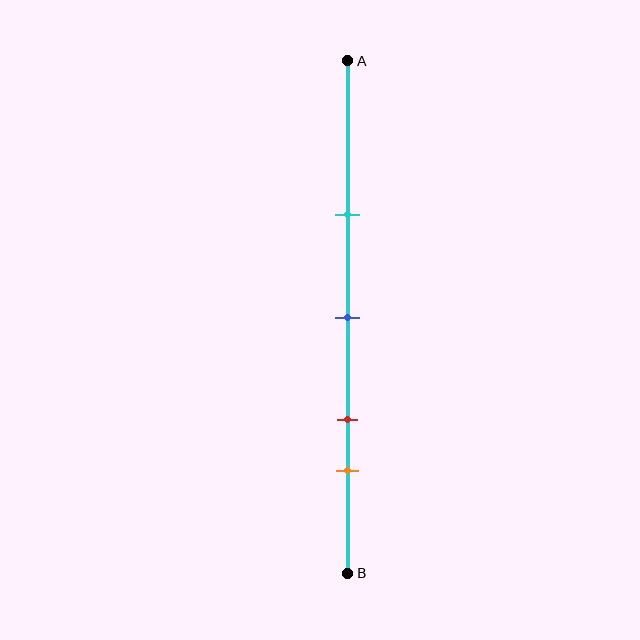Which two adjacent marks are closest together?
The red and orange marks are the closest adjacent pair.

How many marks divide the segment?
There are 4 marks dividing the segment.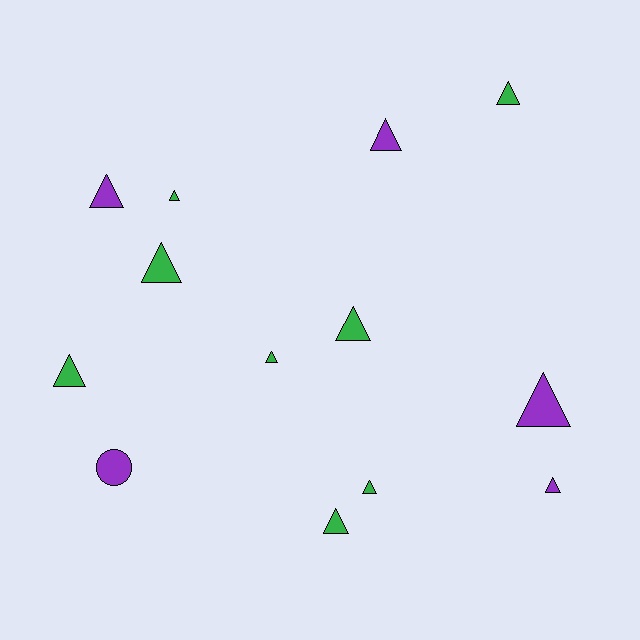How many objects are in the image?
There are 13 objects.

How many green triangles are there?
There are 8 green triangles.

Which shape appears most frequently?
Triangle, with 12 objects.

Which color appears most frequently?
Green, with 8 objects.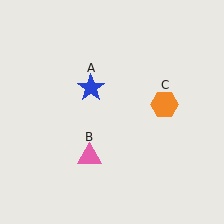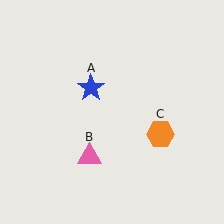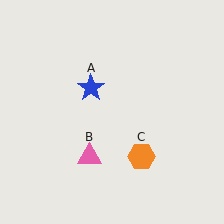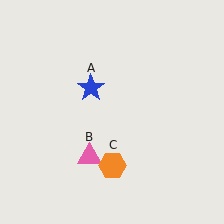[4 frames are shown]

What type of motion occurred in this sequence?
The orange hexagon (object C) rotated clockwise around the center of the scene.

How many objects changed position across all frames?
1 object changed position: orange hexagon (object C).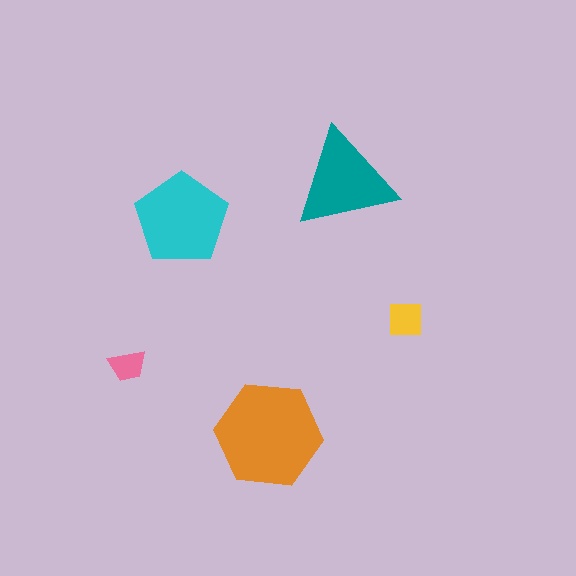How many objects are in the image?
There are 5 objects in the image.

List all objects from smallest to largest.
The pink trapezoid, the yellow square, the teal triangle, the cyan pentagon, the orange hexagon.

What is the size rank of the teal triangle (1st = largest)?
3rd.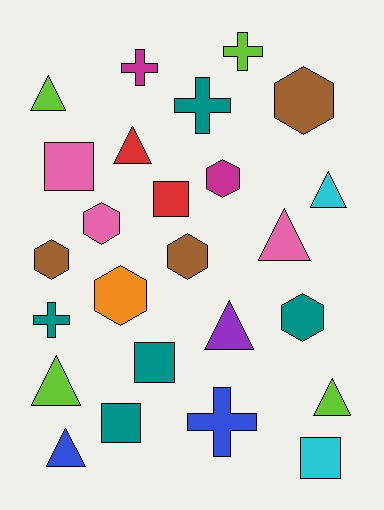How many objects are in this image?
There are 25 objects.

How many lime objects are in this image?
There are 4 lime objects.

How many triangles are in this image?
There are 8 triangles.